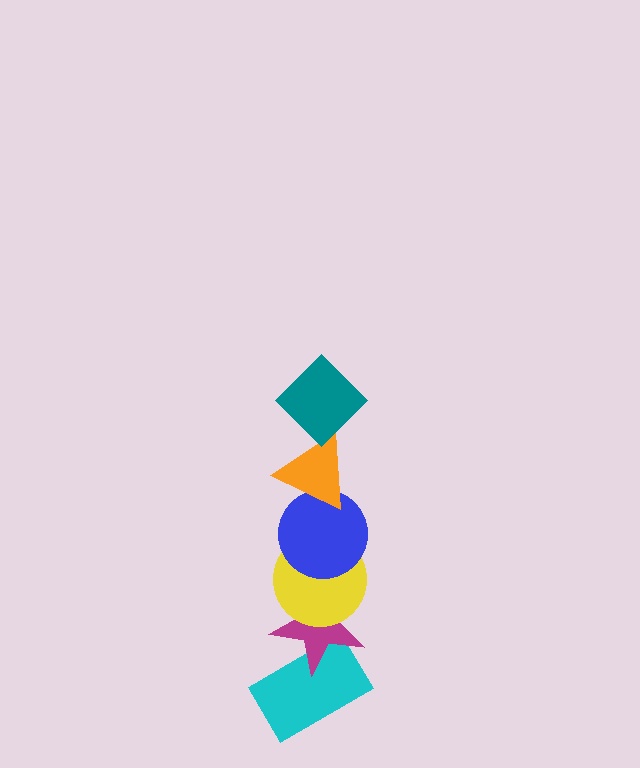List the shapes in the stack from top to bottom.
From top to bottom: the teal diamond, the orange triangle, the blue circle, the yellow circle, the magenta star, the cyan rectangle.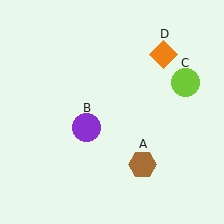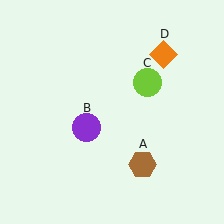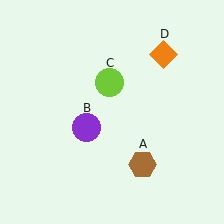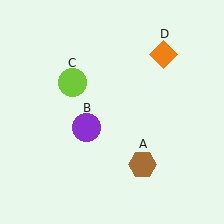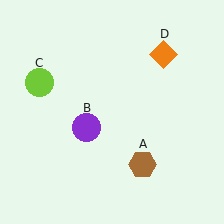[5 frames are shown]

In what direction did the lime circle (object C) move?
The lime circle (object C) moved left.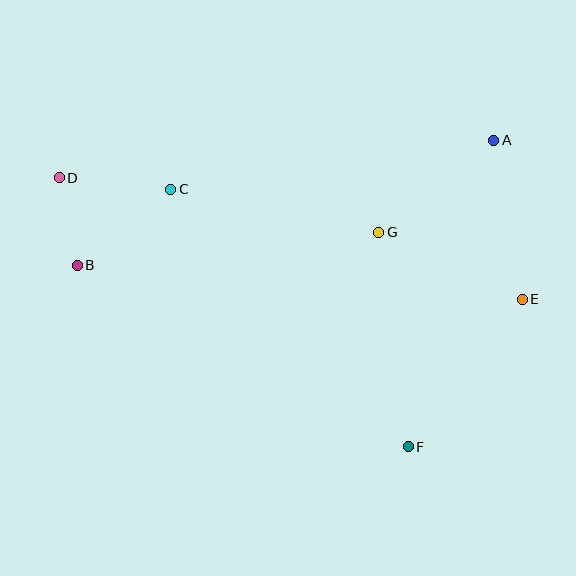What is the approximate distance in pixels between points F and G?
The distance between F and G is approximately 216 pixels.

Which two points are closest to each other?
Points B and D are closest to each other.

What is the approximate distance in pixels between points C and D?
The distance between C and D is approximately 112 pixels.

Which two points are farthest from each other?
Points D and E are farthest from each other.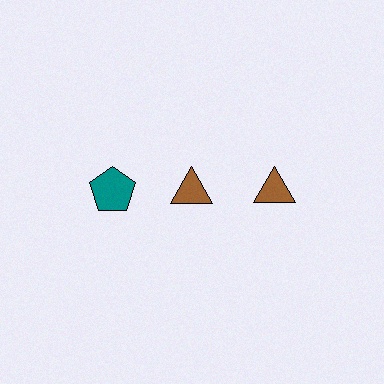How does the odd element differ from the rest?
It differs in both color (teal instead of brown) and shape (pentagon instead of triangle).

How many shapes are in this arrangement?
There are 3 shapes arranged in a grid pattern.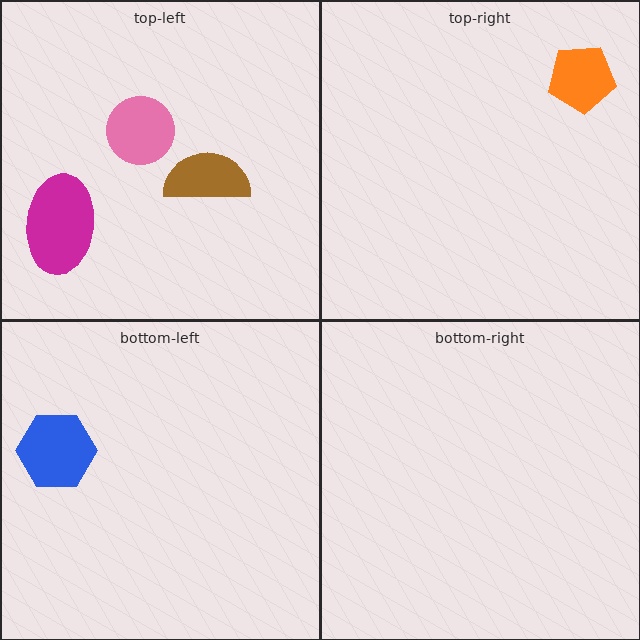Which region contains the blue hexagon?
The bottom-left region.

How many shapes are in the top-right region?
1.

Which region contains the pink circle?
The top-left region.